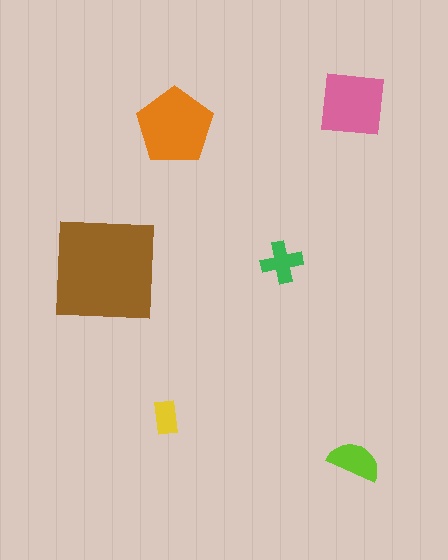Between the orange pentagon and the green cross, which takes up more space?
The orange pentagon.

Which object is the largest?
The brown square.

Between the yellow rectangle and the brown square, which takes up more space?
The brown square.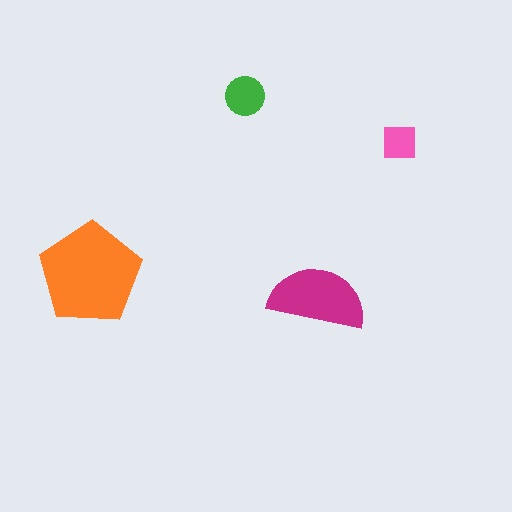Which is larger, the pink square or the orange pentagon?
The orange pentagon.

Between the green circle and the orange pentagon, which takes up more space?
The orange pentagon.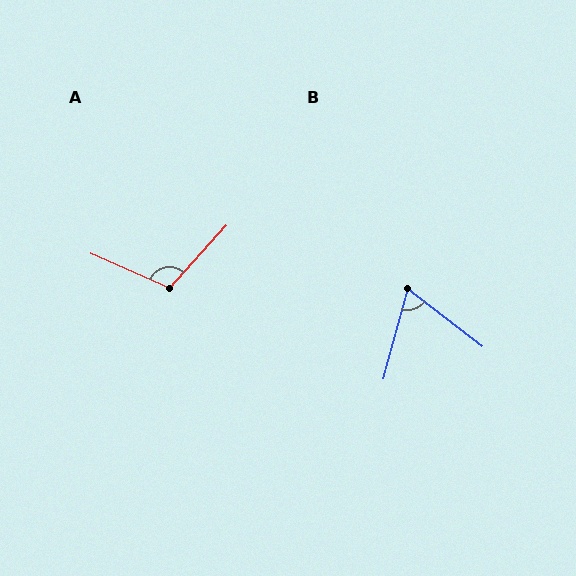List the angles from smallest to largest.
B (67°), A (108°).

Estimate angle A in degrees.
Approximately 108 degrees.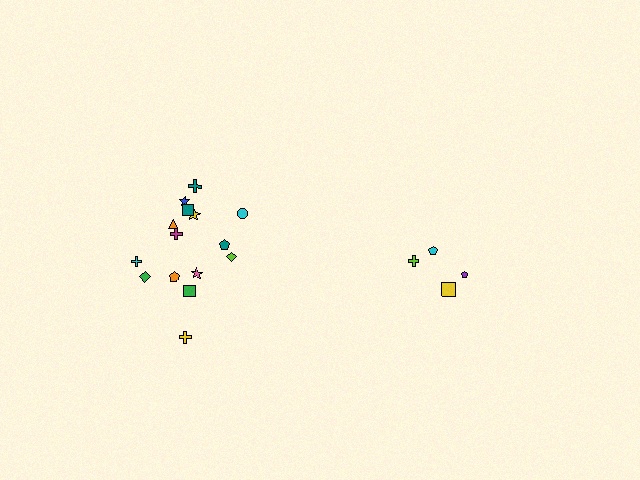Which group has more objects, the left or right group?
The left group.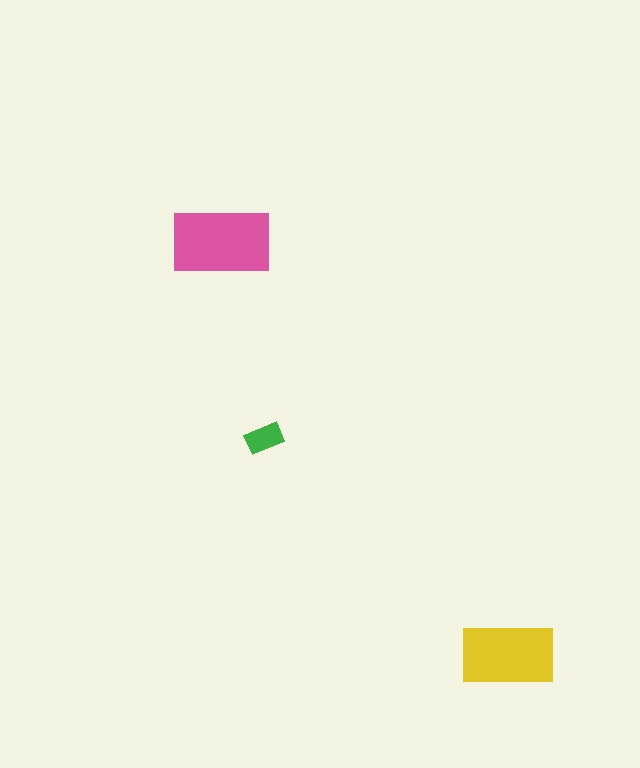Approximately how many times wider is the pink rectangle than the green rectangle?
About 2.5 times wider.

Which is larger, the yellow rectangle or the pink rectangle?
The pink one.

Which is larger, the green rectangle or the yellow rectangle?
The yellow one.